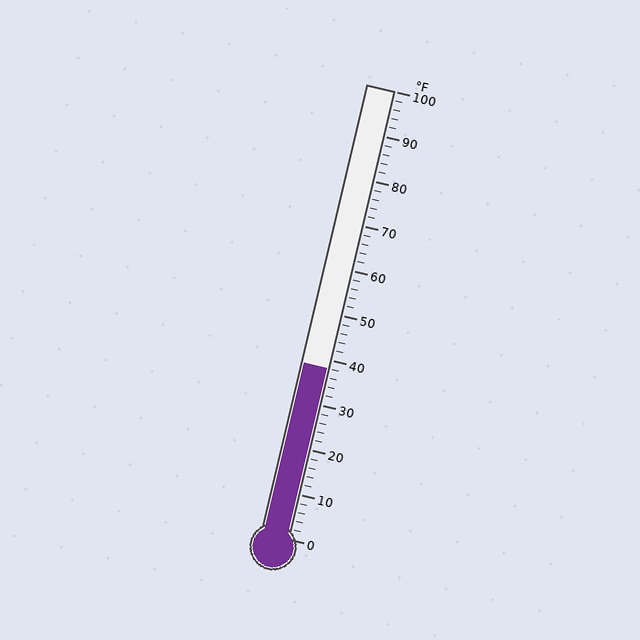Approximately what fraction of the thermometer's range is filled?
The thermometer is filled to approximately 40% of its range.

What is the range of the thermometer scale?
The thermometer scale ranges from 0°F to 100°F.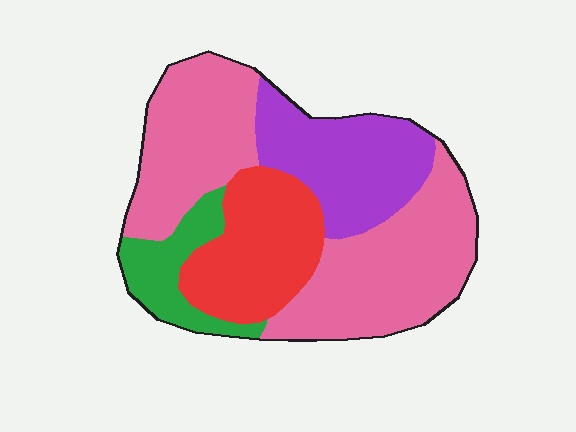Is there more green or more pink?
Pink.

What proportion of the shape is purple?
Purple covers 21% of the shape.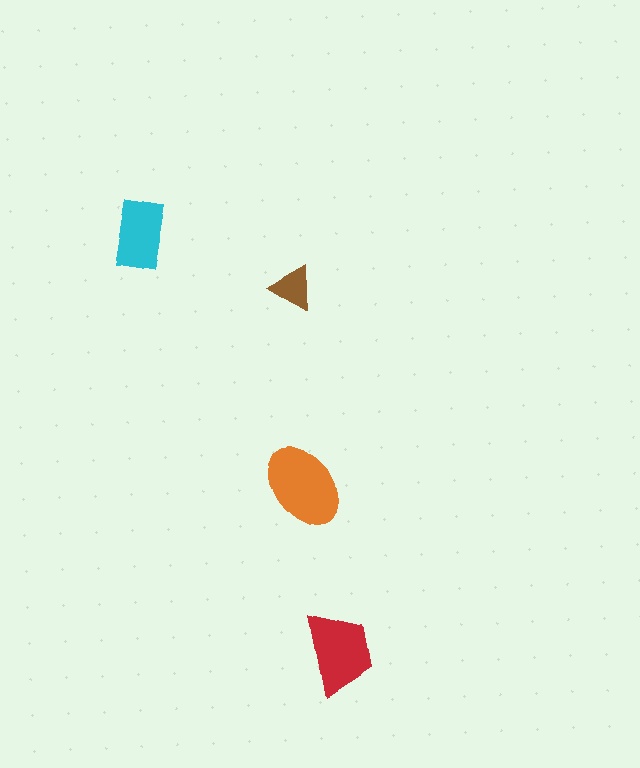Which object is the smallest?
The brown triangle.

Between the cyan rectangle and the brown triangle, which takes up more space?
The cyan rectangle.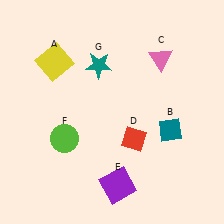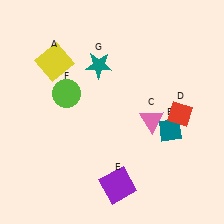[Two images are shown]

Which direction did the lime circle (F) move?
The lime circle (F) moved up.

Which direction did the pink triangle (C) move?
The pink triangle (C) moved down.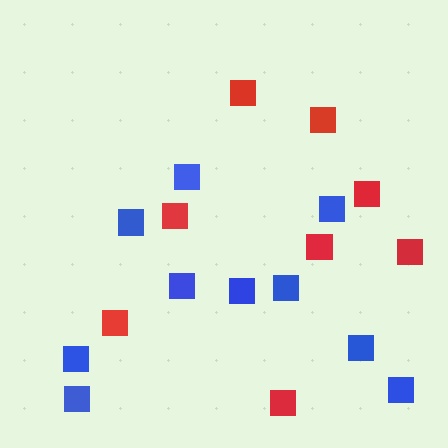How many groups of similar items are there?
There are 2 groups: one group of red squares (8) and one group of blue squares (10).